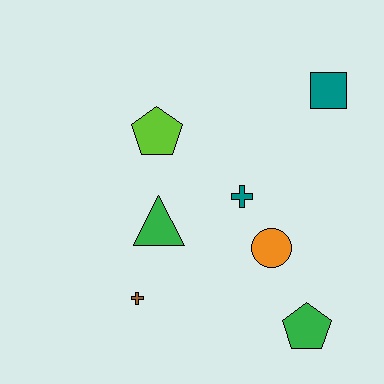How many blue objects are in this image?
There are no blue objects.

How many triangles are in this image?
There is 1 triangle.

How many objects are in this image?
There are 7 objects.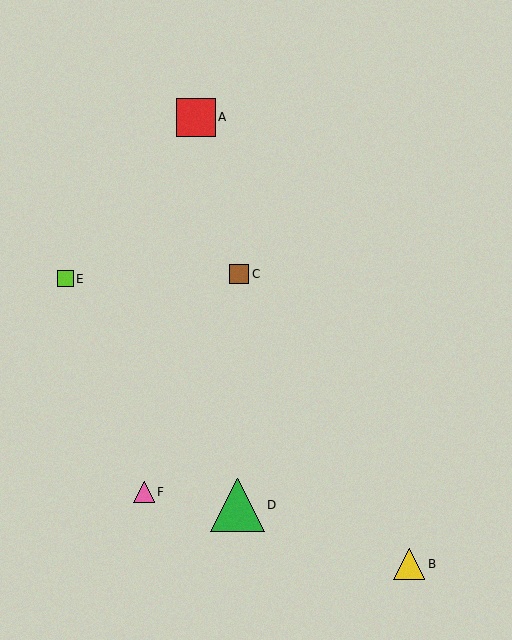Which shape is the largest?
The green triangle (labeled D) is the largest.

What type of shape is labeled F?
Shape F is a pink triangle.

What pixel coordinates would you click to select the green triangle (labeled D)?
Click at (237, 505) to select the green triangle D.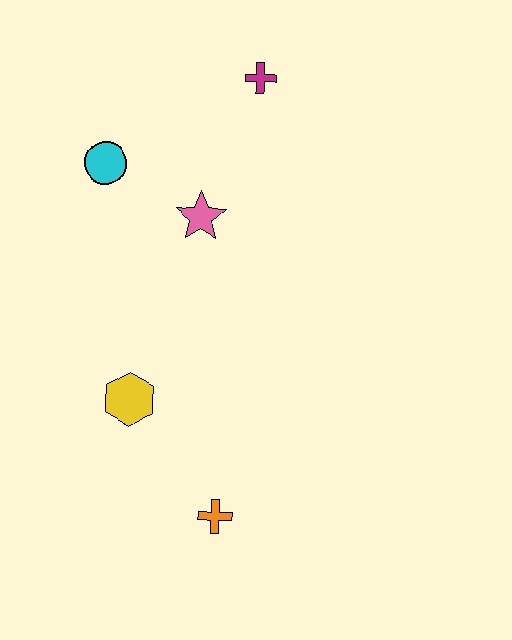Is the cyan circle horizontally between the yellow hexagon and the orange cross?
No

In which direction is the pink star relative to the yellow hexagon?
The pink star is above the yellow hexagon.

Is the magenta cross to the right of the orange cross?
Yes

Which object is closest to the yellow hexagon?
The orange cross is closest to the yellow hexagon.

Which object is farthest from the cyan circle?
The orange cross is farthest from the cyan circle.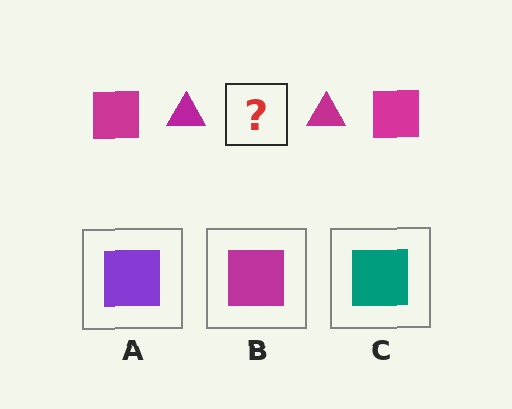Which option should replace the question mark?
Option B.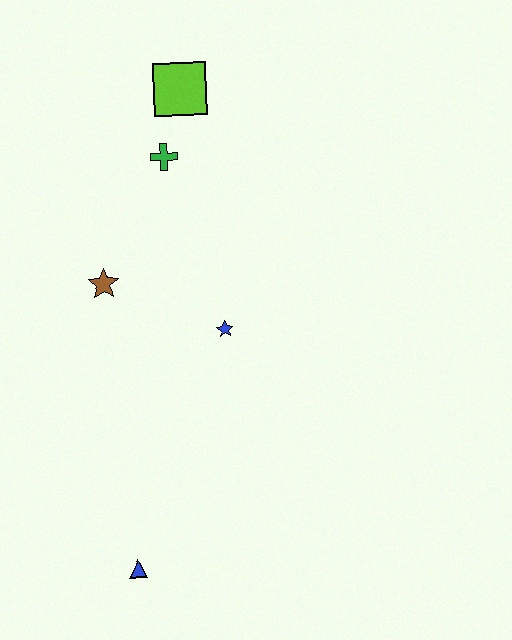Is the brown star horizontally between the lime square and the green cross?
No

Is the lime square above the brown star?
Yes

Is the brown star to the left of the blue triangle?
Yes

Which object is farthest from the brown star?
The blue triangle is farthest from the brown star.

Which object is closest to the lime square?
The green cross is closest to the lime square.